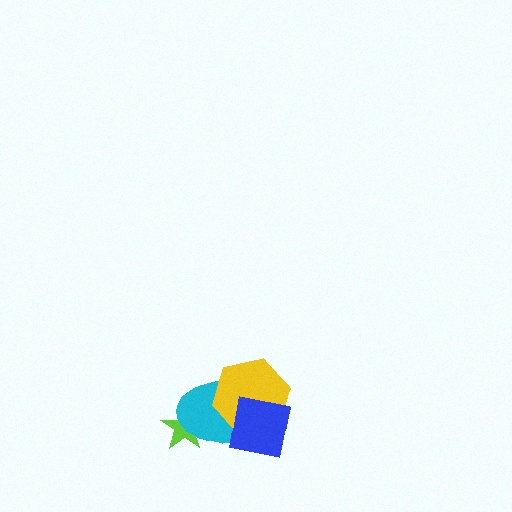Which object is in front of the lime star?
The cyan ellipse is in front of the lime star.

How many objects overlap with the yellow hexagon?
2 objects overlap with the yellow hexagon.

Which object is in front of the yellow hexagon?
The blue square is in front of the yellow hexagon.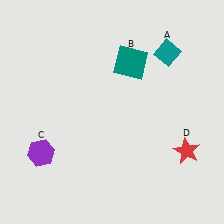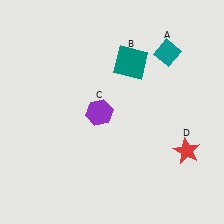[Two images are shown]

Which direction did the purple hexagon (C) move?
The purple hexagon (C) moved right.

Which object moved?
The purple hexagon (C) moved right.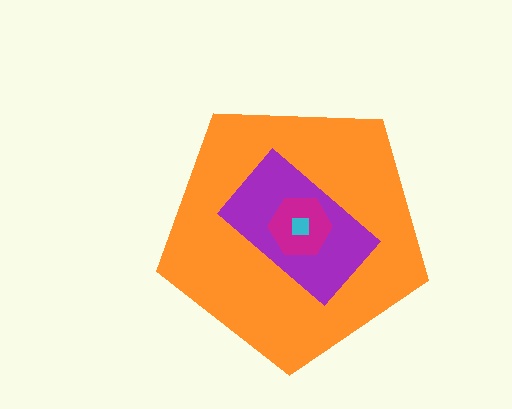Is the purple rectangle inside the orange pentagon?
Yes.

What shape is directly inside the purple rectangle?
The magenta hexagon.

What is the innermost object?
The cyan square.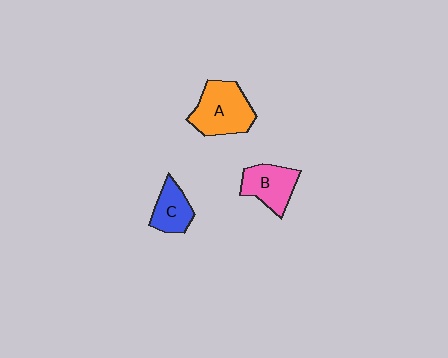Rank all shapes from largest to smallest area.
From largest to smallest: A (orange), B (pink), C (blue).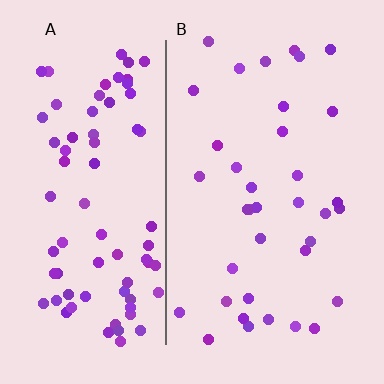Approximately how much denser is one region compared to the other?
Approximately 2.2× — region A over region B.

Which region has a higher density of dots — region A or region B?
A (the left).